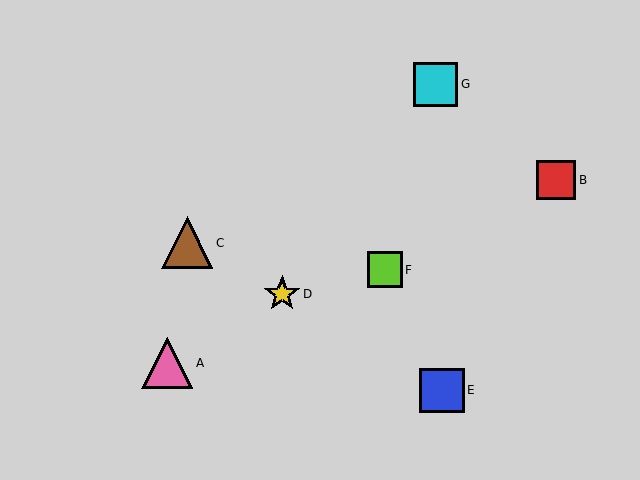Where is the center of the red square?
The center of the red square is at (556, 180).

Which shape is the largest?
The brown triangle (labeled C) is the largest.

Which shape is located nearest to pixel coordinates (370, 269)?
The lime square (labeled F) at (385, 270) is nearest to that location.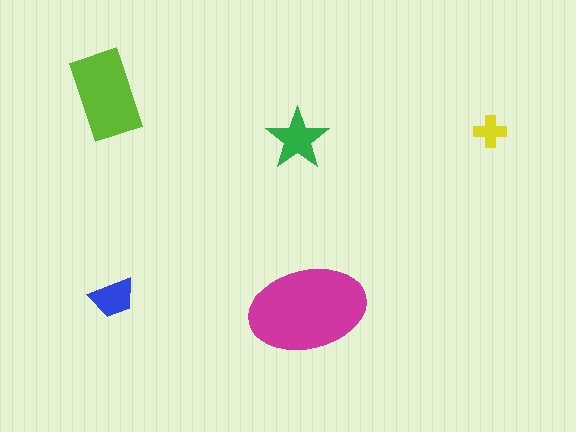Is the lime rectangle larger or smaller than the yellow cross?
Larger.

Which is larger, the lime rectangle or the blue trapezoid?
The lime rectangle.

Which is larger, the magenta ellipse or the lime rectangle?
The magenta ellipse.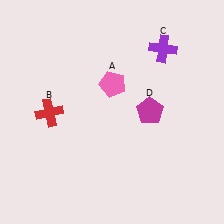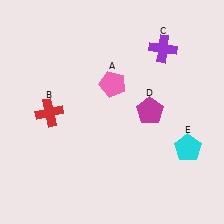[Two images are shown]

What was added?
A cyan pentagon (E) was added in Image 2.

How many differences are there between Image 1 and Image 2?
There is 1 difference between the two images.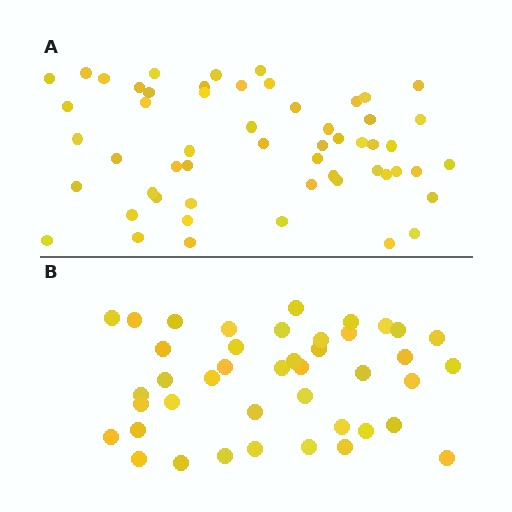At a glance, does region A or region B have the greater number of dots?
Region A (the top region) has more dots.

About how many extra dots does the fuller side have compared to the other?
Region A has approximately 15 more dots than region B.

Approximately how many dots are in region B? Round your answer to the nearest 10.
About 40 dots. (The exact count is 42, which rounds to 40.)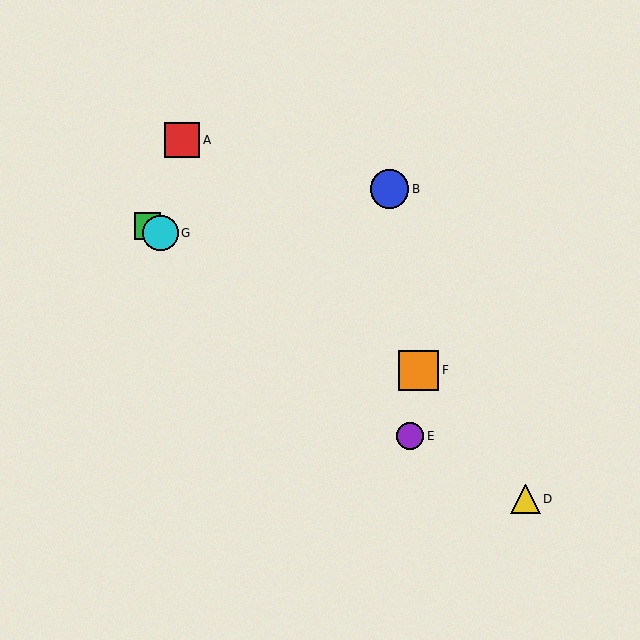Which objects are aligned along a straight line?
Objects C, F, G are aligned along a straight line.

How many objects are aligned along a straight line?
3 objects (C, F, G) are aligned along a straight line.